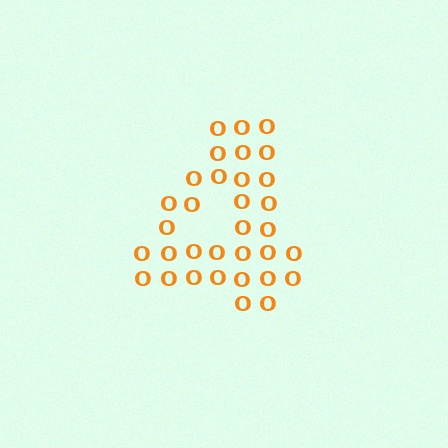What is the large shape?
The large shape is the digit 4.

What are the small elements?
The small elements are letter O's.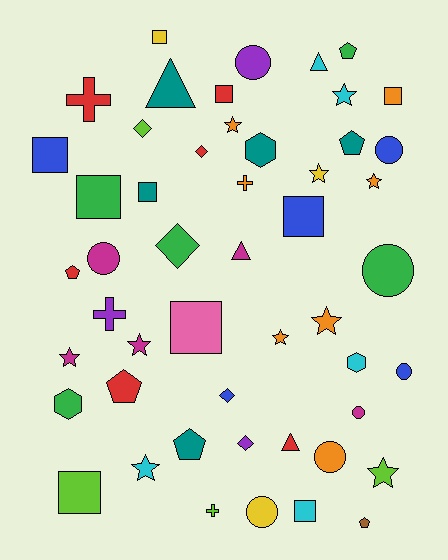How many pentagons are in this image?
There are 6 pentagons.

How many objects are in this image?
There are 50 objects.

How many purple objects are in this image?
There are 3 purple objects.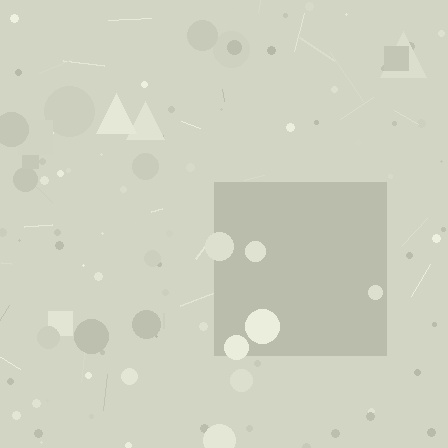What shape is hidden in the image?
A square is hidden in the image.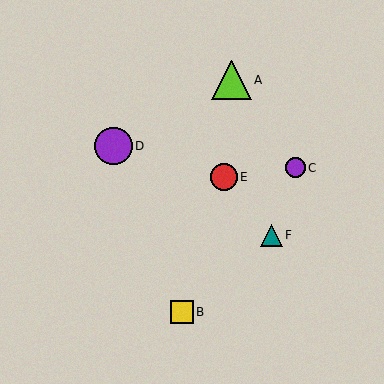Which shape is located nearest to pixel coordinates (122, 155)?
The purple circle (labeled D) at (113, 146) is nearest to that location.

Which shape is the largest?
The lime triangle (labeled A) is the largest.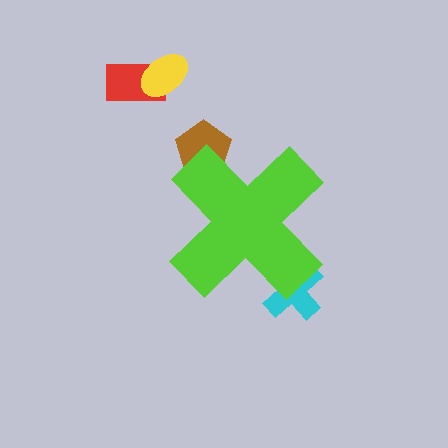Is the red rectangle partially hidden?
No, the red rectangle is fully visible.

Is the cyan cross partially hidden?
Yes, the cyan cross is partially hidden behind the lime cross.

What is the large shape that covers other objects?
A lime cross.